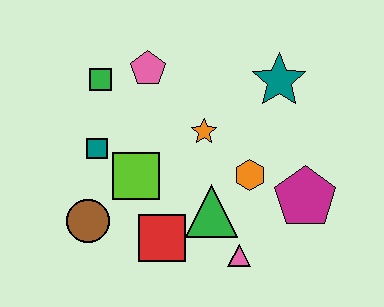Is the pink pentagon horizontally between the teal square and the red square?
Yes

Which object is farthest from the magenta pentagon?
The green square is farthest from the magenta pentagon.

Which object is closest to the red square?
The green triangle is closest to the red square.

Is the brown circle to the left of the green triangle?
Yes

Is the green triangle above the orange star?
No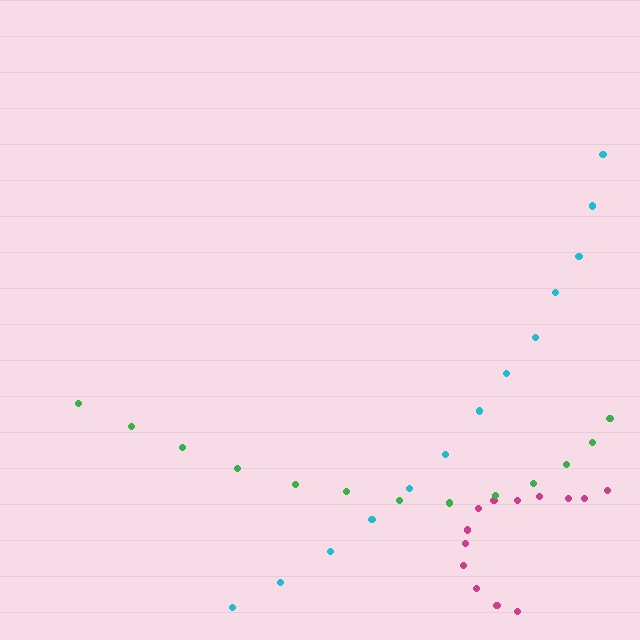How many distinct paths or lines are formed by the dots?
There are 3 distinct paths.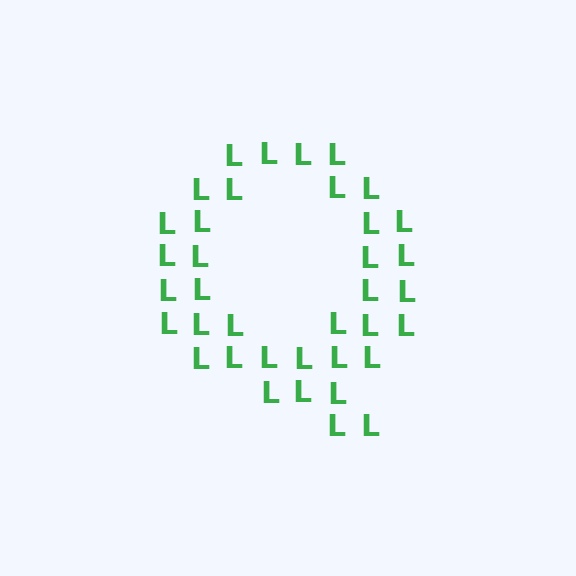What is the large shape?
The large shape is the letter Q.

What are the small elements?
The small elements are letter L's.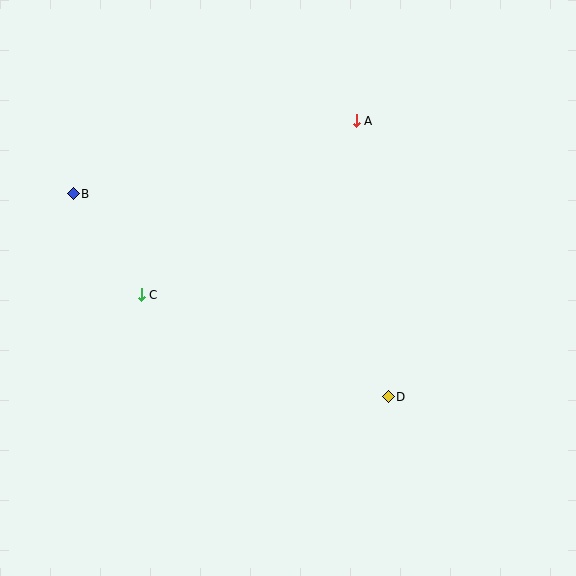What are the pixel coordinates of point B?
Point B is at (73, 194).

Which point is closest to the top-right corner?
Point A is closest to the top-right corner.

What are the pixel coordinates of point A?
Point A is at (356, 121).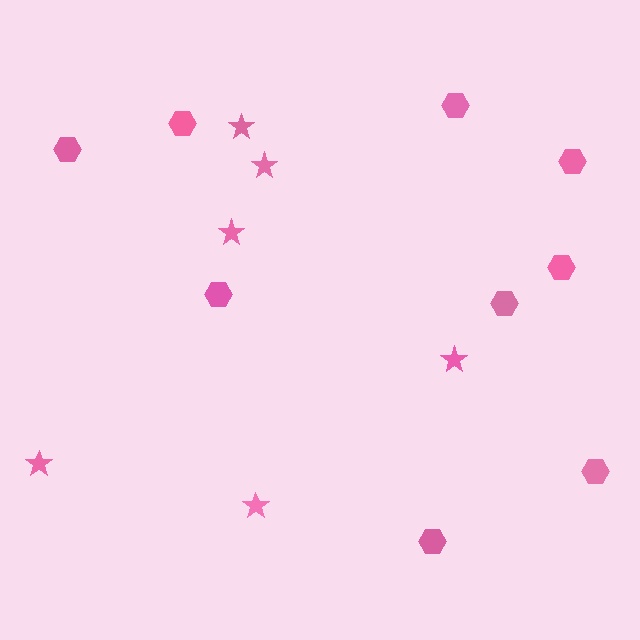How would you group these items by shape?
There are 2 groups: one group of stars (6) and one group of hexagons (9).